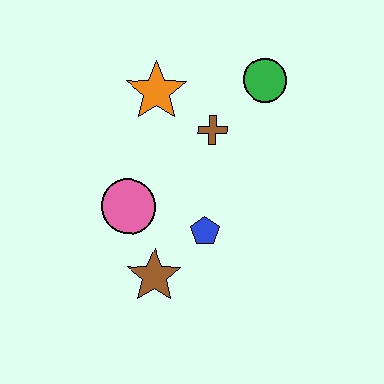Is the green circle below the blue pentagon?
No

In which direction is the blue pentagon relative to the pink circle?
The blue pentagon is to the right of the pink circle.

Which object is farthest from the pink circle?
The green circle is farthest from the pink circle.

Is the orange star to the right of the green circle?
No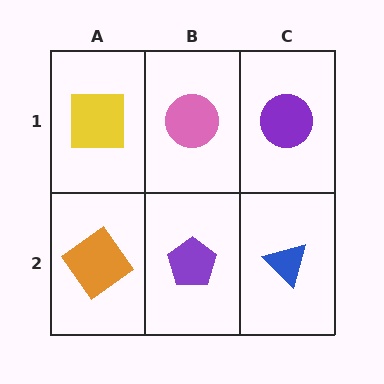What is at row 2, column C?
A blue triangle.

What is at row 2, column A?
An orange diamond.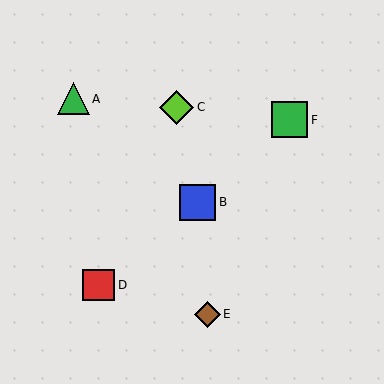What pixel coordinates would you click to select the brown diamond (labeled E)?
Click at (207, 314) to select the brown diamond E.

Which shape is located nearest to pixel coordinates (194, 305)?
The brown diamond (labeled E) at (207, 314) is nearest to that location.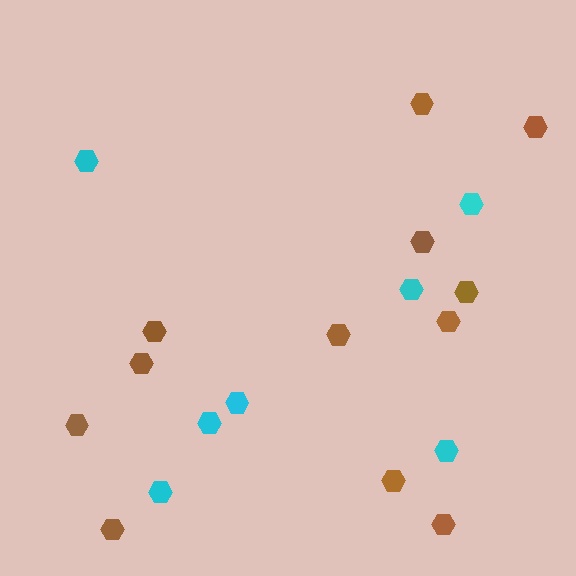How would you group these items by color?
There are 2 groups: one group of cyan hexagons (7) and one group of brown hexagons (12).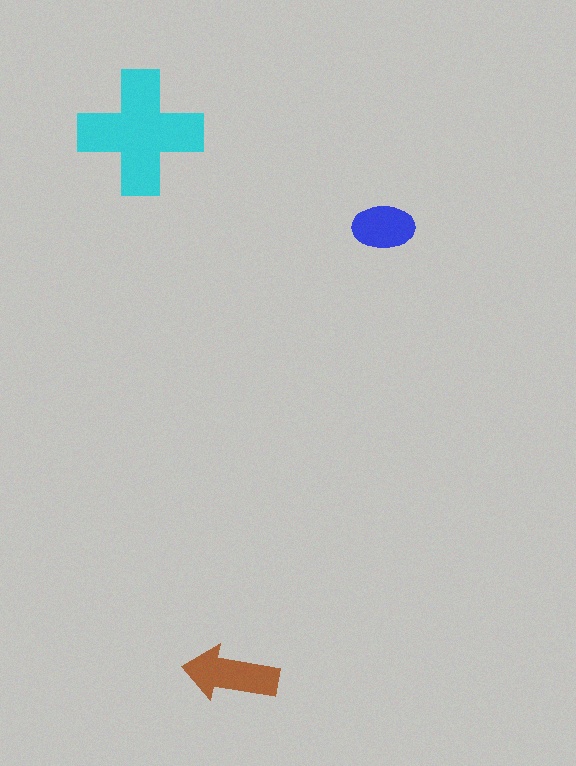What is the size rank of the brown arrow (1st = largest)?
2nd.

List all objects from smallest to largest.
The blue ellipse, the brown arrow, the cyan cross.